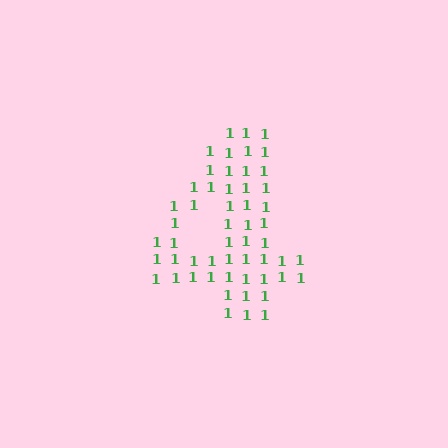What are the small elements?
The small elements are digit 1's.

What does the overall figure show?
The overall figure shows the digit 4.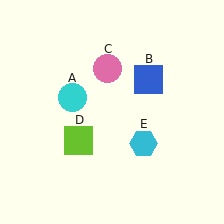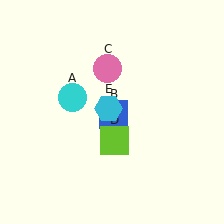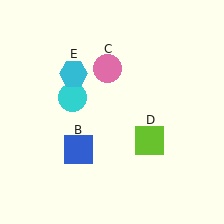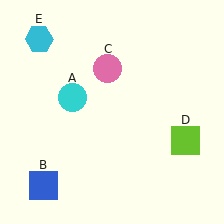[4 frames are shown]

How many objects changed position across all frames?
3 objects changed position: blue square (object B), lime square (object D), cyan hexagon (object E).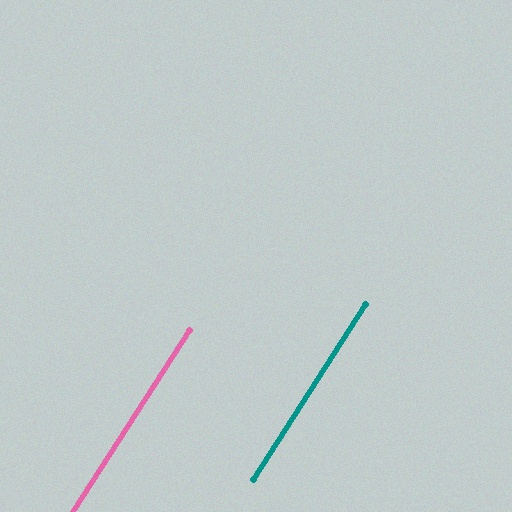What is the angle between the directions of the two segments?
Approximately 0 degrees.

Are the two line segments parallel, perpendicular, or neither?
Parallel — their directions differ by only 0.1°.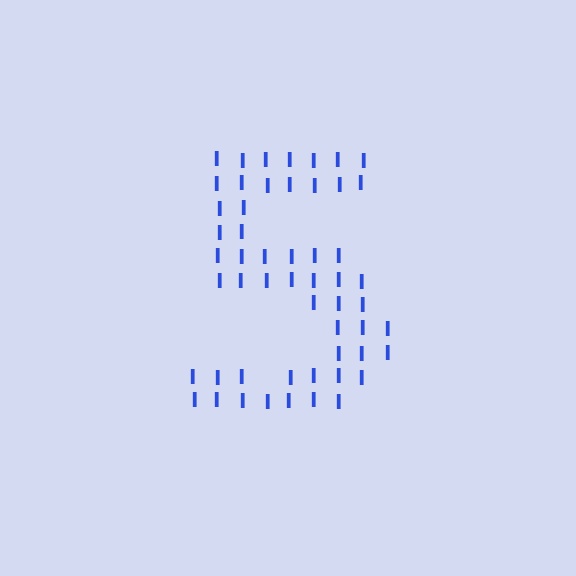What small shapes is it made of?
It is made of small letter I's.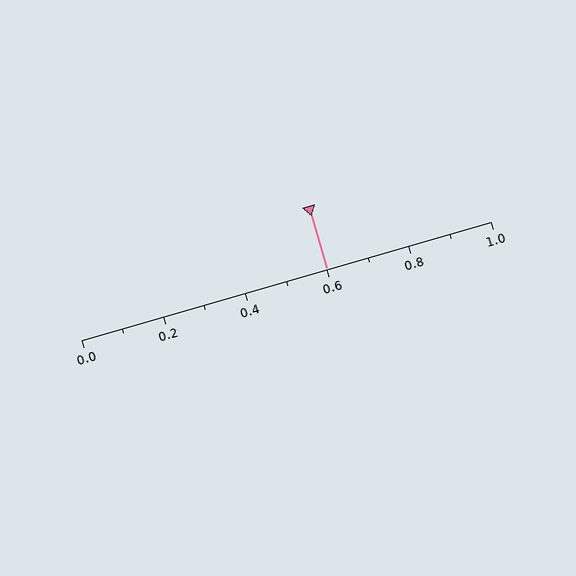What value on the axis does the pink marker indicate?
The marker indicates approximately 0.6.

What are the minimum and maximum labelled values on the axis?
The axis runs from 0.0 to 1.0.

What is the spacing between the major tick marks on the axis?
The major ticks are spaced 0.2 apart.